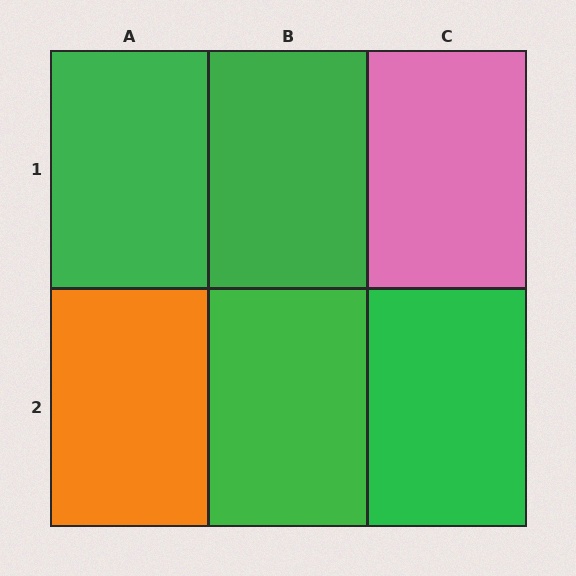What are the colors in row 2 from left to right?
Orange, green, green.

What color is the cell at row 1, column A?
Green.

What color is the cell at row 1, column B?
Green.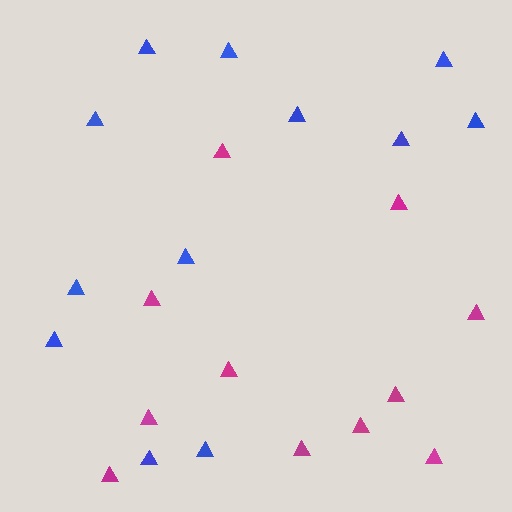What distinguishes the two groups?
There are 2 groups: one group of blue triangles (12) and one group of magenta triangles (11).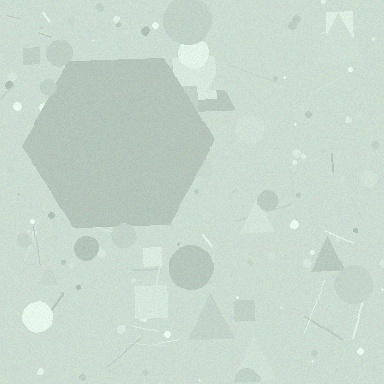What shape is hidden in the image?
A hexagon is hidden in the image.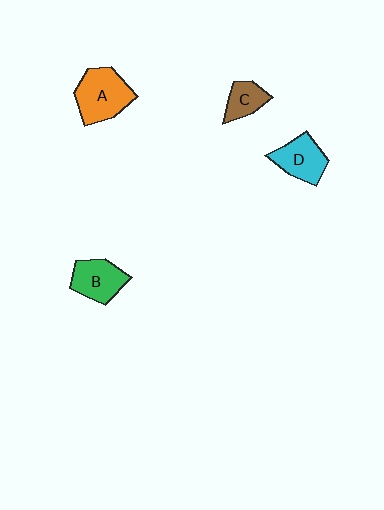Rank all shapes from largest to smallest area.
From largest to smallest: A (orange), B (green), D (cyan), C (brown).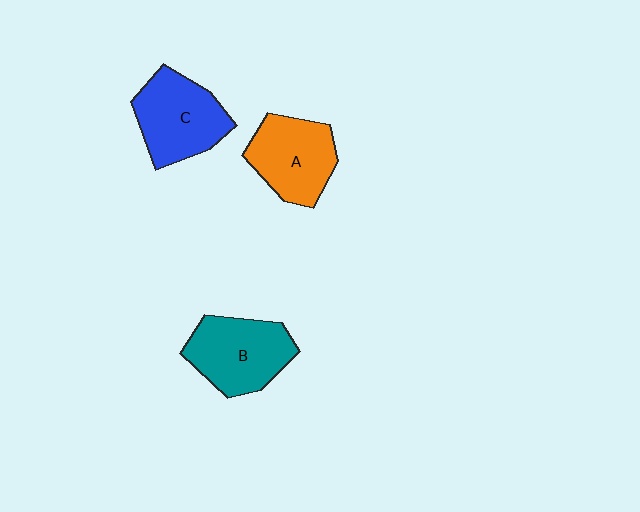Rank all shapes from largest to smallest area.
From largest to smallest: C (blue), B (teal), A (orange).